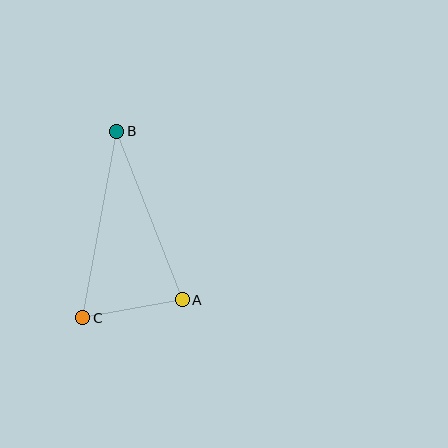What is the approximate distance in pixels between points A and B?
The distance between A and B is approximately 181 pixels.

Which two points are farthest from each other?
Points B and C are farthest from each other.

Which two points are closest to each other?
Points A and C are closest to each other.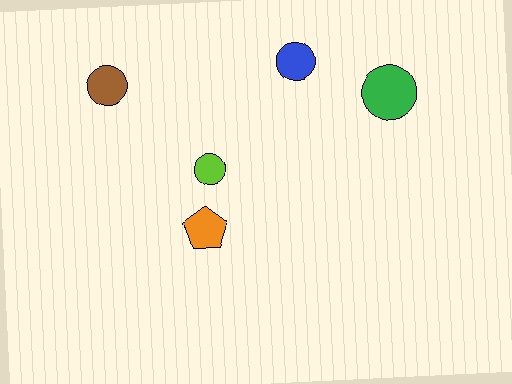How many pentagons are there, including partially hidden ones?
There is 1 pentagon.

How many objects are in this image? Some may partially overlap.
There are 5 objects.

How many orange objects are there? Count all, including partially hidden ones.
There is 1 orange object.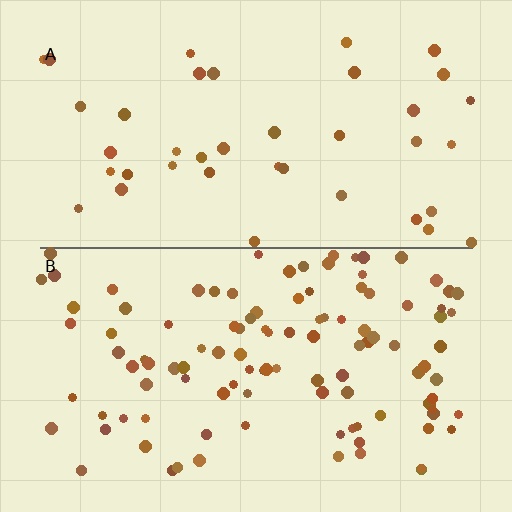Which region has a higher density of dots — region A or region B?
B (the bottom).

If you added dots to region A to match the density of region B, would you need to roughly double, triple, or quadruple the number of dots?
Approximately triple.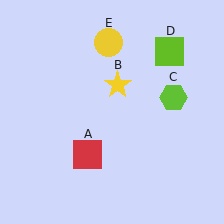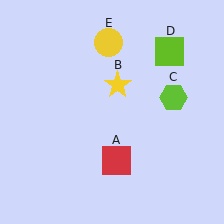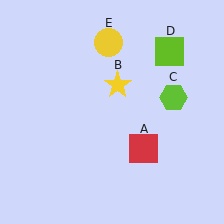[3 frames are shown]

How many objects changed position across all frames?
1 object changed position: red square (object A).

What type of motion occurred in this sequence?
The red square (object A) rotated counterclockwise around the center of the scene.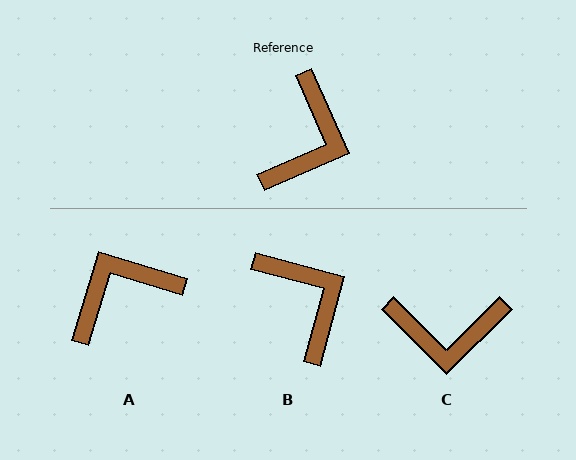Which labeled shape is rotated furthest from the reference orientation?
A, about 139 degrees away.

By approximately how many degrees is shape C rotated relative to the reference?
Approximately 68 degrees clockwise.